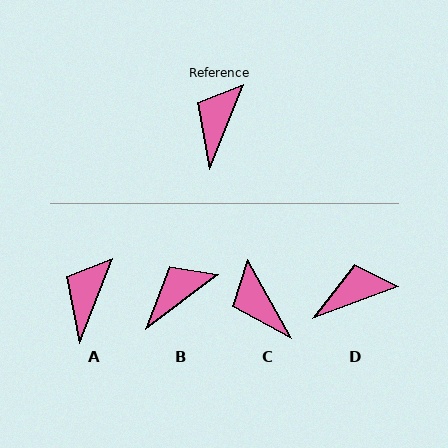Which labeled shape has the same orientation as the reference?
A.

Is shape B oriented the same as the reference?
No, it is off by about 31 degrees.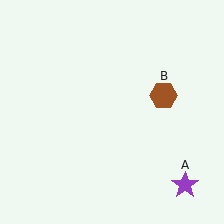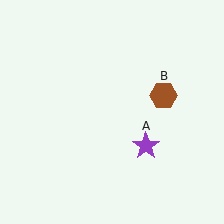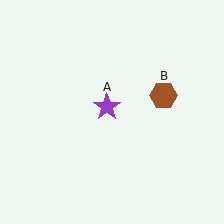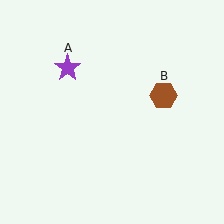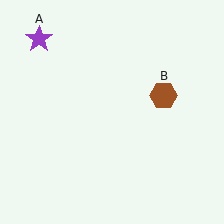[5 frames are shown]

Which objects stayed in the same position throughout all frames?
Brown hexagon (object B) remained stationary.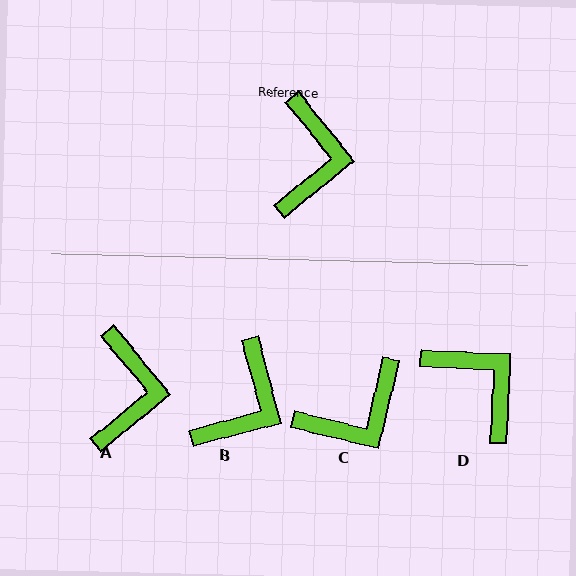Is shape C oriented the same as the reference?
No, it is off by about 52 degrees.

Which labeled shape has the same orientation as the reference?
A.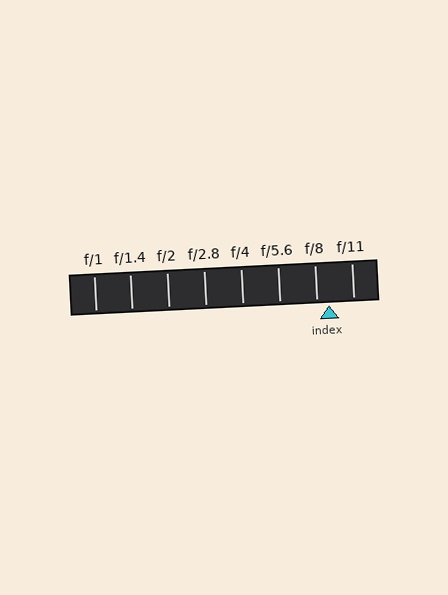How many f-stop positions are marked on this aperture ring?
There are 8 f-stop positions marked.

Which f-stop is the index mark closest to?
The index mark is closest to f/8.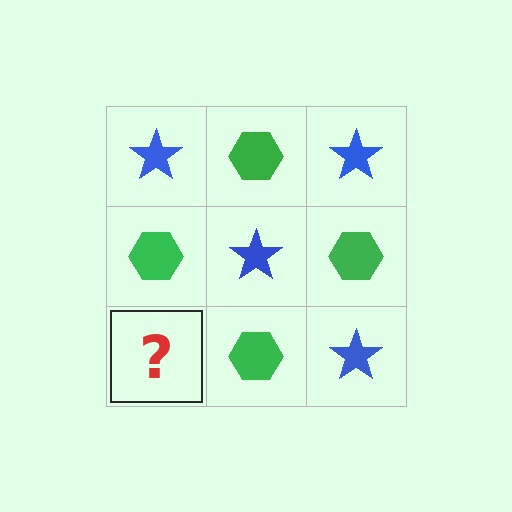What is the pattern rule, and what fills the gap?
The rule is that it alternates blue star and green hexagon in a checkerboard pattern. The gap should be filled with a blue star.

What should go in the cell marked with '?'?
The missing cell should contain a blue star.